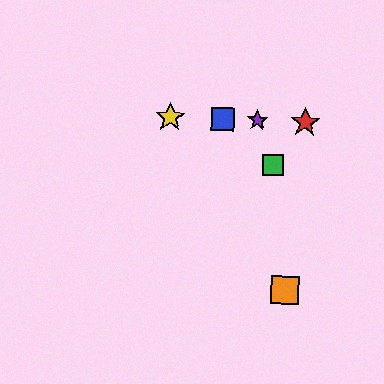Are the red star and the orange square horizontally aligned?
No, the red star is at y≈122 and the orange square is at y≈290.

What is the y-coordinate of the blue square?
The blue square is at y≈119.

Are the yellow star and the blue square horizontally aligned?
Yes, both are at y≈117.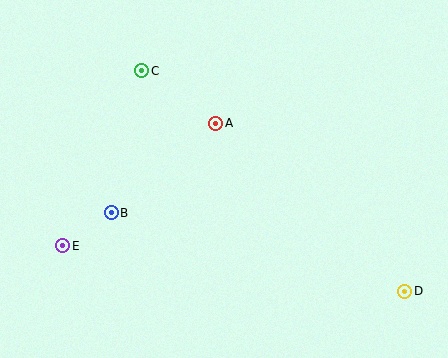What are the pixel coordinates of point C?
Point C is at (142, 71).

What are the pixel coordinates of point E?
Point E is at (63, 246).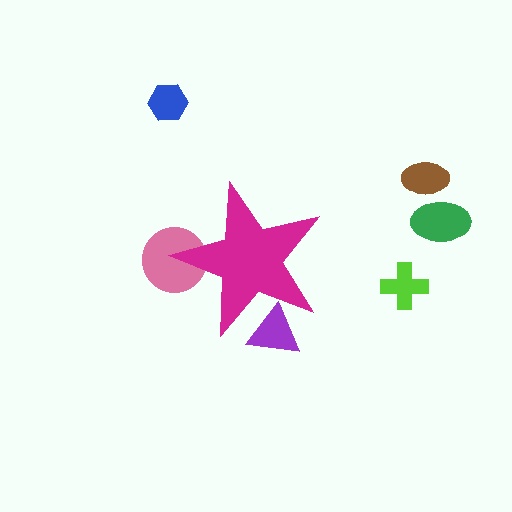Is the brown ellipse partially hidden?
No, the brown ellipse is fully visible.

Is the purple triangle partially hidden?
Yes, the purple triangle is partially hidden behind the magenta star.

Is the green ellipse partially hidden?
No, the green ellipse is fully visible.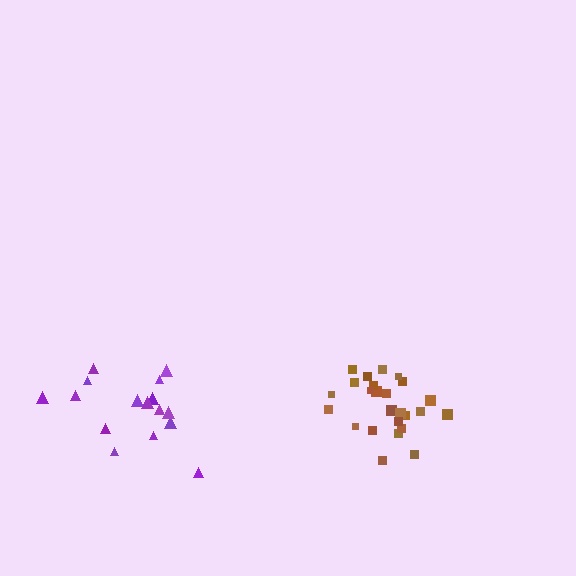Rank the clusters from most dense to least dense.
brown, purple.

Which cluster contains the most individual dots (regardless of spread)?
Brown (26).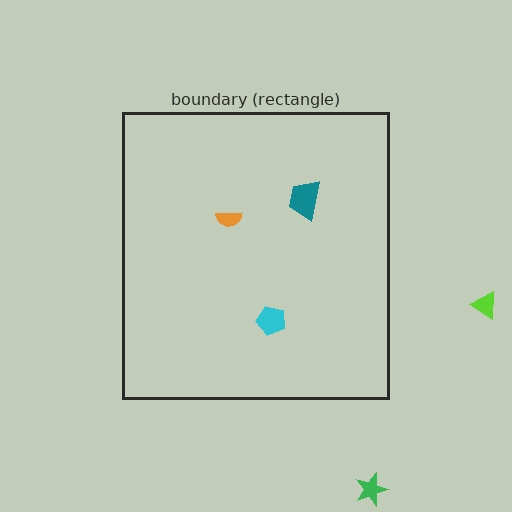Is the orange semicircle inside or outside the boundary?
Inside.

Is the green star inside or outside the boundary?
Outside.